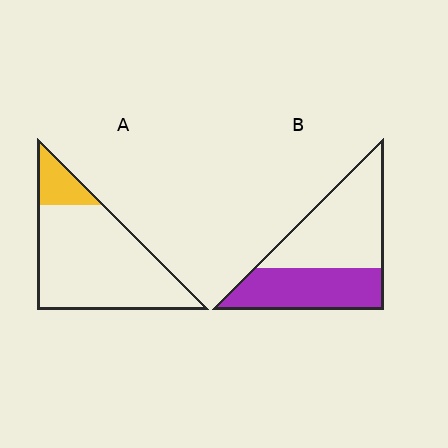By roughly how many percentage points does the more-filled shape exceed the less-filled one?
By roughly 25 percentage points (B over A).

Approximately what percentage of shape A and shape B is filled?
A is approximately 15% and B is approximately 45%.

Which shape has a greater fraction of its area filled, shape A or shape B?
Shape B.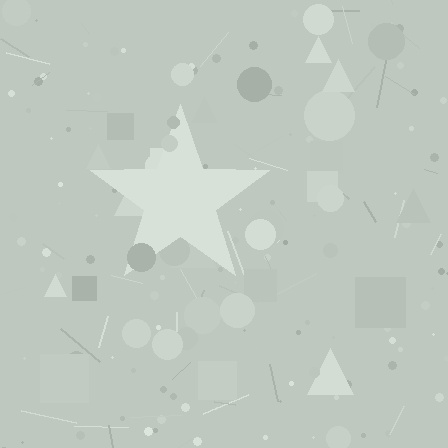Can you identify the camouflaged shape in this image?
The camouflaged shape is a star.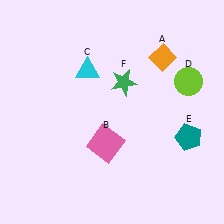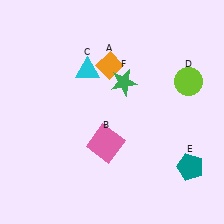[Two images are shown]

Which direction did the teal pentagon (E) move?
The teal pentagon (E) moved down.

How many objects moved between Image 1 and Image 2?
2 objects moved between the two images.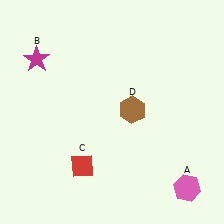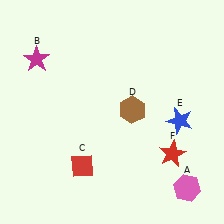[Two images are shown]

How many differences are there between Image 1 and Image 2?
There are 2 differences between the two images.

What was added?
A blue star (E), a red star (F) were added in Image 2.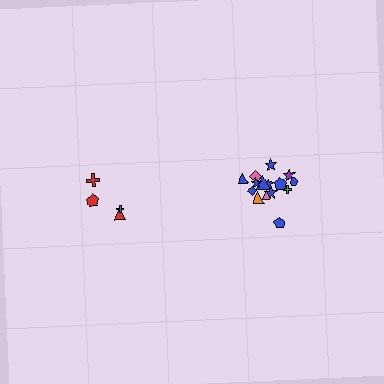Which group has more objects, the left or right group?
The right group.